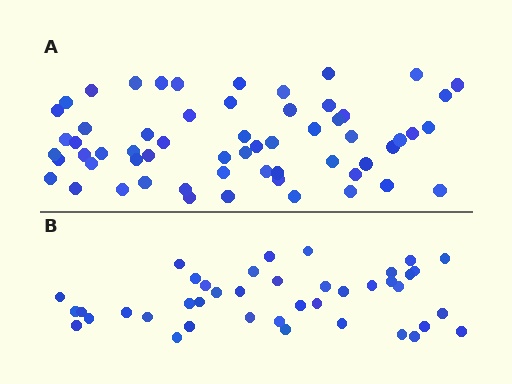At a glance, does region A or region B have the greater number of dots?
Region A (the top region) has more dots.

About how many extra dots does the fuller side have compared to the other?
Region A has approximately 20 more dots than region B.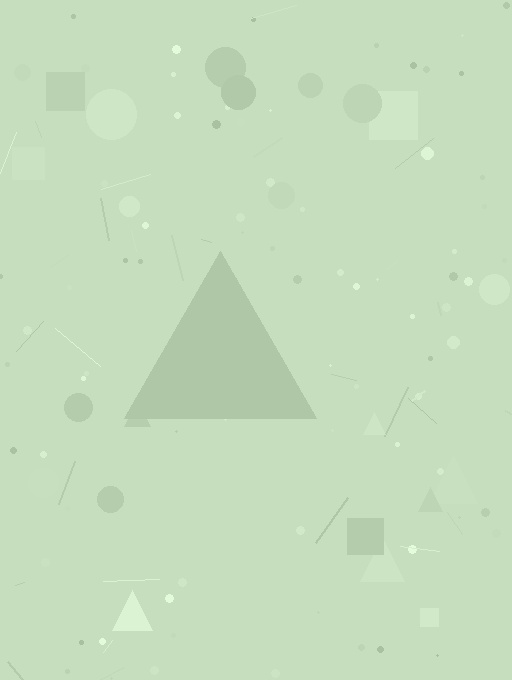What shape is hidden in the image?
A triangle is hidden in the image.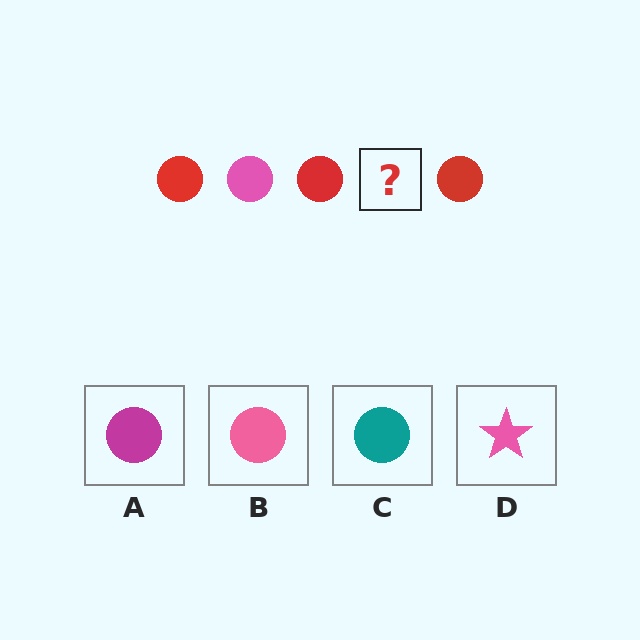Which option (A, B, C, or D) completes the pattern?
B.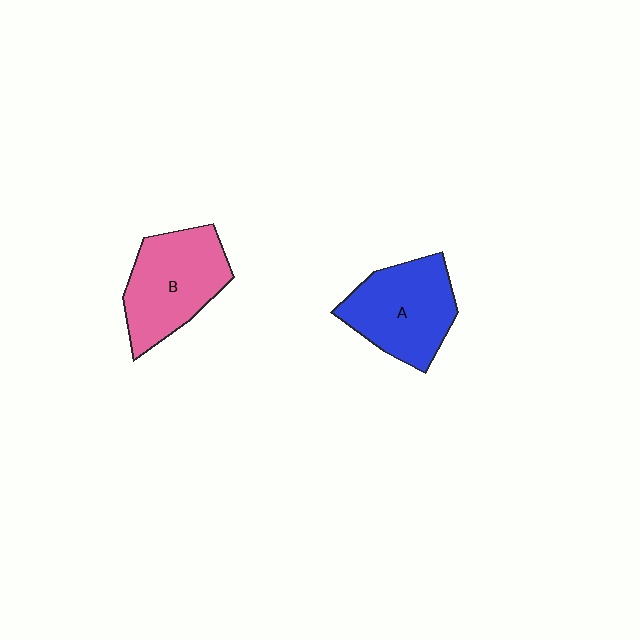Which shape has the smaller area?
Shape A (blue).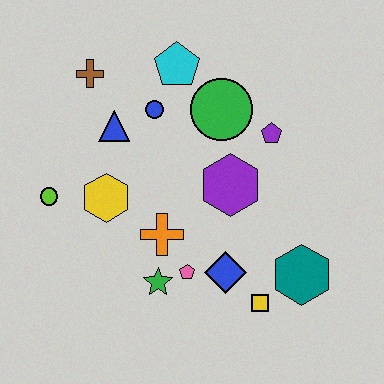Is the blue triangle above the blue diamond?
Yes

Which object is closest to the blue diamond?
The pink pentagon is closest to the blue diamond.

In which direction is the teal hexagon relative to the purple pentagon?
The teal hexagon is below the purple pentagon.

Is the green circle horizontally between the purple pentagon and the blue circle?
Yes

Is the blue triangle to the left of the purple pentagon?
Yes